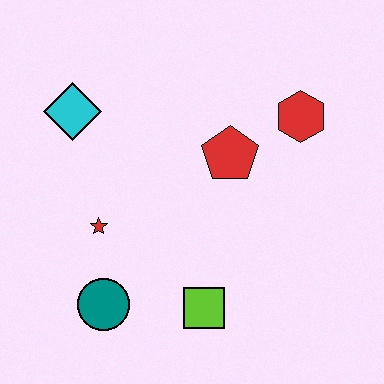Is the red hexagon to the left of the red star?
No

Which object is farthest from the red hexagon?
The teal circle is farthest from the red hexagon.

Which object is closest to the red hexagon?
The red pentagon is closest to the red hexagon.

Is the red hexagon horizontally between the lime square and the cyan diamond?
No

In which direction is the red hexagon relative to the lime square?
The red hexagon is above the lime square.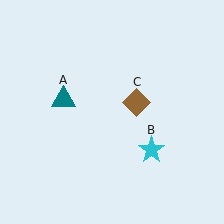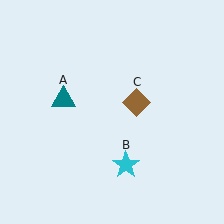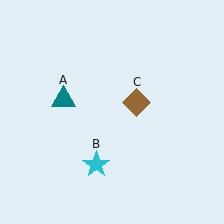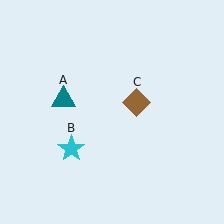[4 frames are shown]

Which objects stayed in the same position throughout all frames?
Teal triangle (object A) and brown diamond (object C) remained stationary.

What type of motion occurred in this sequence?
The cyan star (object B) rotated clockwise around the center of the scene.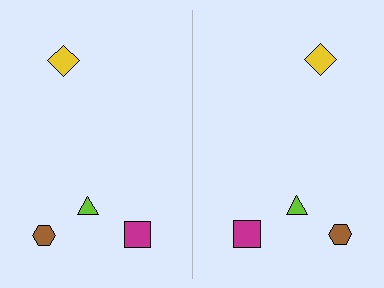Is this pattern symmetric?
Yes, this pattern has bilateral (reflection) symmetry.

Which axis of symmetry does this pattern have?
The pattern has a vertical axis of symmetry running through the center of the image.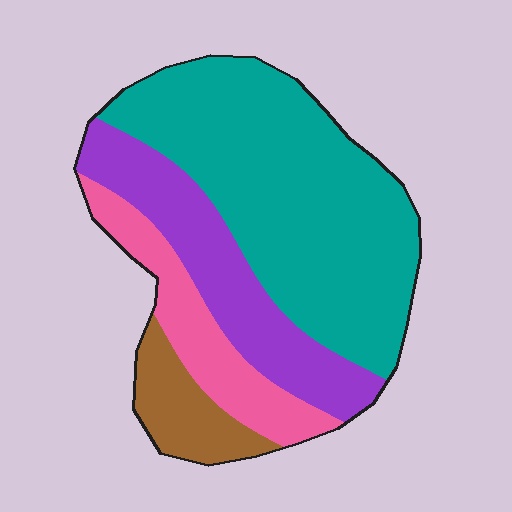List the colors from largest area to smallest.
From largest to smallest: teal, purple, pink, brown.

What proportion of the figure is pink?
Pink covers about 15% of the figure.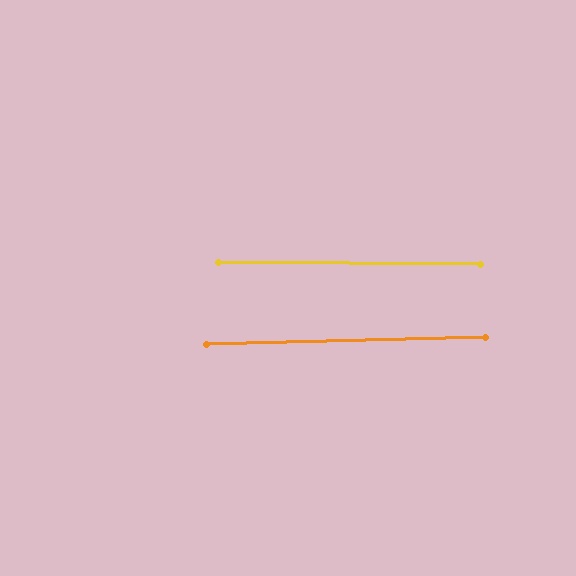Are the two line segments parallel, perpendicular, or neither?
Parallel — their directions differ by only 1.8°.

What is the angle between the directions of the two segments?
Approximately 2 degrees.